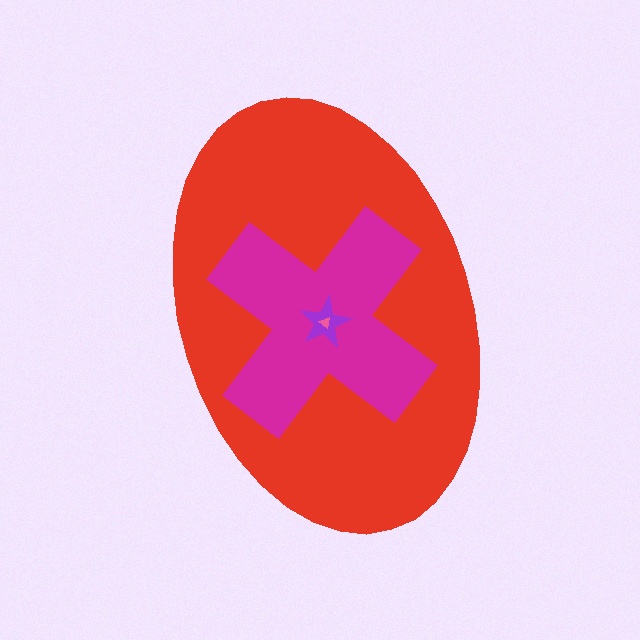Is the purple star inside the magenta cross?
Yes.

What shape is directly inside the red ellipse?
The magenta cross.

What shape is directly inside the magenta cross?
The purple star.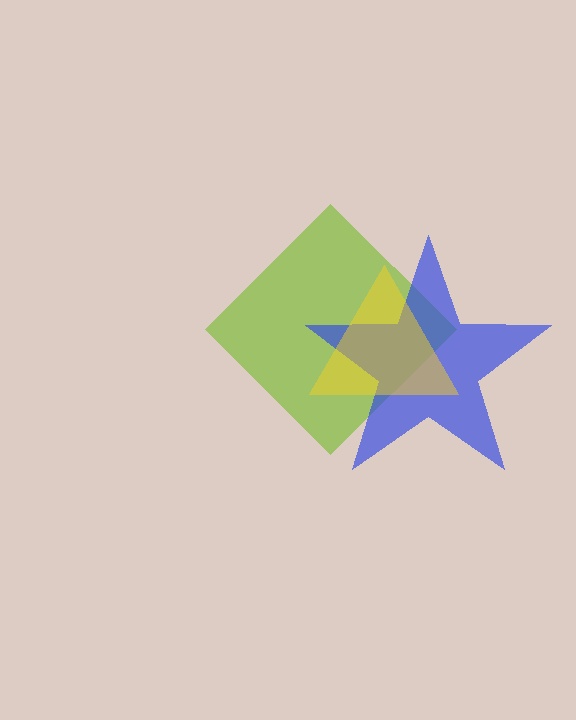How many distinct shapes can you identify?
There are 3 distinct shapes: a lime diamond, a blue star, a yellow triangle.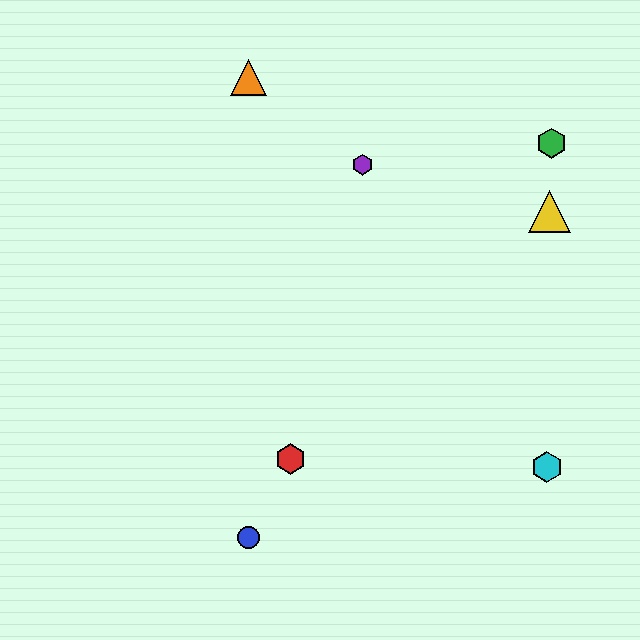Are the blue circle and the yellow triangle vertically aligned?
No, the blue circle is at x≈249 and the yellow triangle is at x≈549.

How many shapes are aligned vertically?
2 shapes (the blue circle, the orange triangle) are aligned vertically.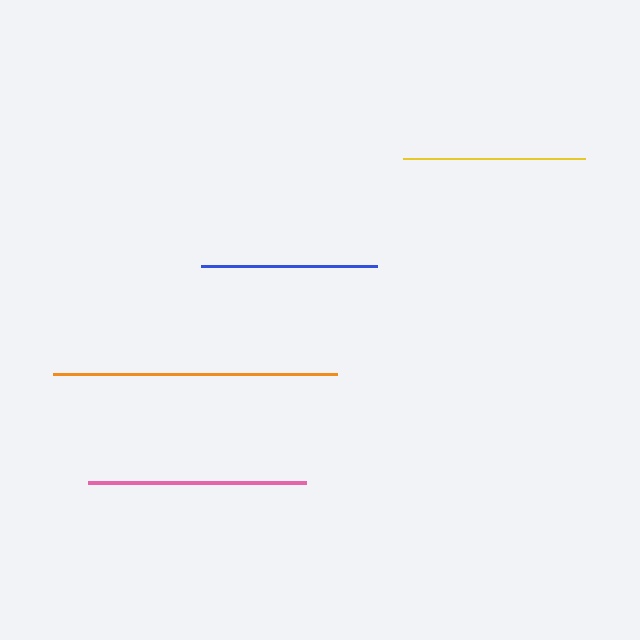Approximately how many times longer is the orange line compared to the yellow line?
The orange line is approximately 1.6 times the length of the yellow line.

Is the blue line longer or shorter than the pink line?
The pink line is longer than the blue line.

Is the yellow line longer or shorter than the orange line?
The orange line is longer than the yellow line.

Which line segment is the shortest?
The blue line is the shortest at approximately 176 pixels.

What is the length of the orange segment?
The orange segment is approximately 284 pixels long.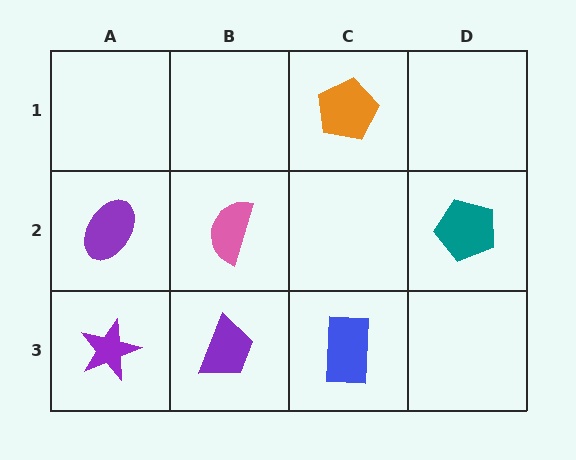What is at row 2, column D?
A teal pentagon.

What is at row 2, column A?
A purple ellipse.